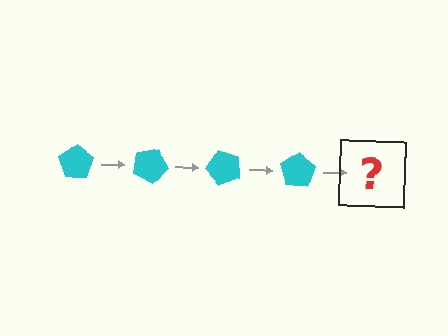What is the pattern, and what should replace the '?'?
The pattern is that the pentagon rotates 25 degrees each step. The '?' should be a cyan pentagon rotated 100 degrees.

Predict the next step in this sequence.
The next step is a cyan pentagon rotated 100 degrees.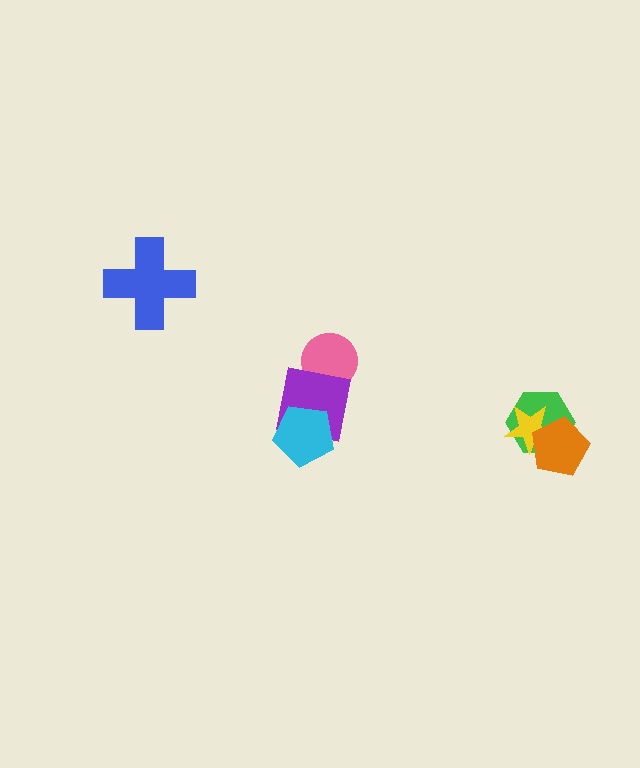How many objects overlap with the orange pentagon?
2 objects overlap with the orange pentagon.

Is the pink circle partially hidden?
Yes, it is partially covered by another shape.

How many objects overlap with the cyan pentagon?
1 object overlaps with the cyan pentagon.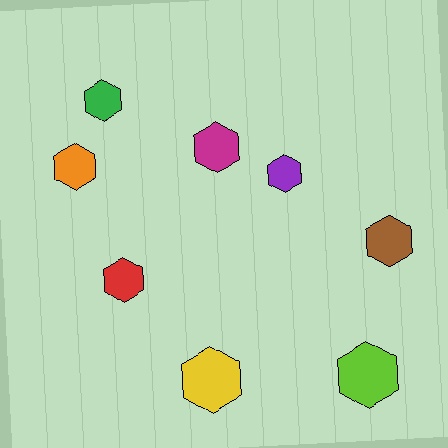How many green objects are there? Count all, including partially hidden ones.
There is 1 green object.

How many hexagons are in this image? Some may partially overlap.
There are 8 hexagons.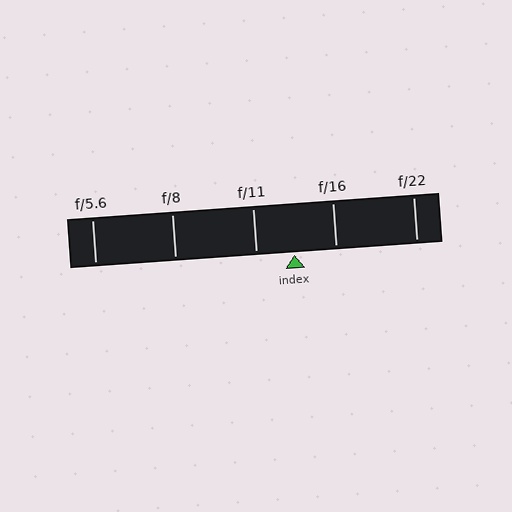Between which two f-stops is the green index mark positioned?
The index mark is between f/11 and f/16.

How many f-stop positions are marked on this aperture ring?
There are 5 f-stop positions marked.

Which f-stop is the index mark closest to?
The index mark is closest to f/11.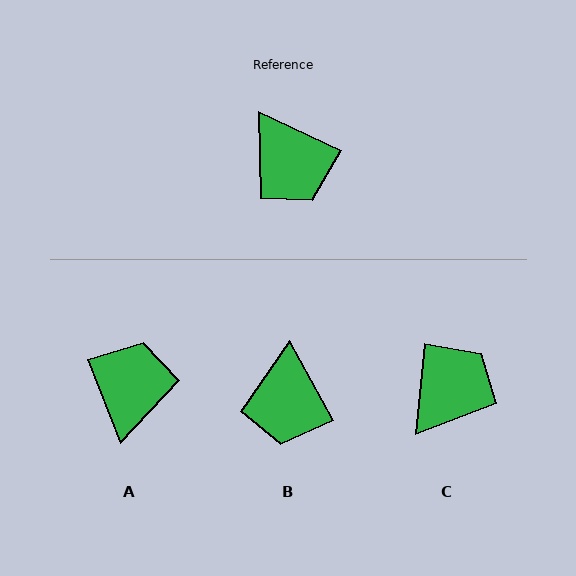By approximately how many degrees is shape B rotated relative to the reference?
Approximately 36 degrees clockwise.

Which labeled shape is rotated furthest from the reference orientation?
A, about 136 degrees away.